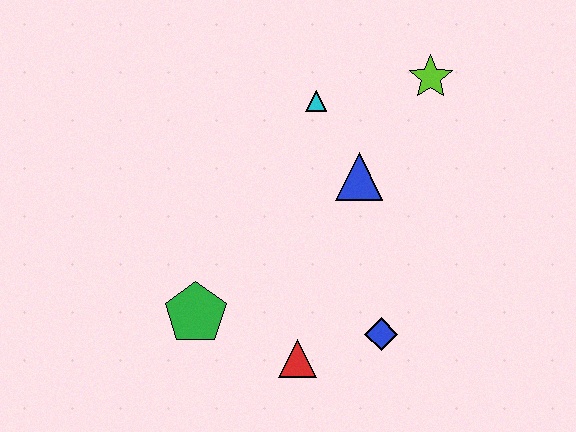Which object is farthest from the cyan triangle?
The red triangle is farthest from the cyan triangle.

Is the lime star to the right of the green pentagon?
Yes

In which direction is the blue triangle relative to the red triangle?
The blue triangle is above the red triangle.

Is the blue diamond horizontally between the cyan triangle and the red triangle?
No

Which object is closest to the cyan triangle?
The blue triangle is closest to the cyan triangle.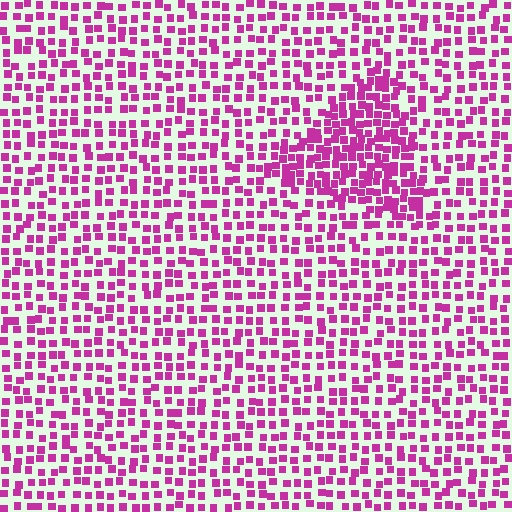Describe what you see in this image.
The image contains small magenta elements arranged at two different densities. A triangle-shaped region is visible where the elements are more densely packed than the surrounding area.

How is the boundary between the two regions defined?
The boundary is defined by a change in element density (approximately 1.9x ratio). All elements are the same color, size, and shape.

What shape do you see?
I see a triangle.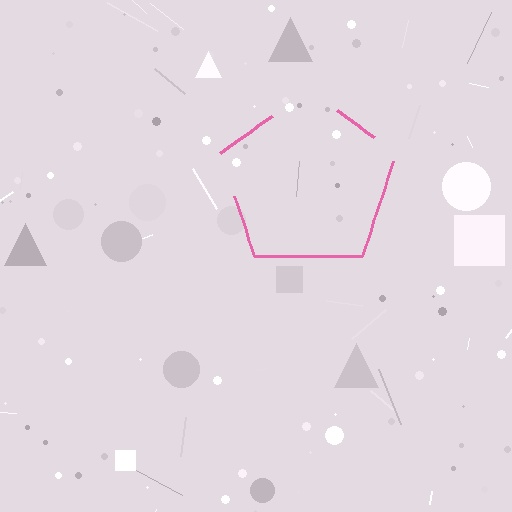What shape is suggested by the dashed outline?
The dashed outline suggests a pentagon.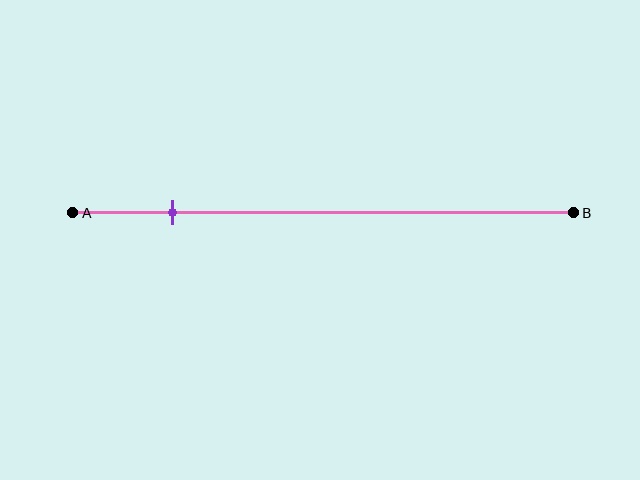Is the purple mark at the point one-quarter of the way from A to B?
No, the mark is at about 20% from A, not at the 25% one-quarter point.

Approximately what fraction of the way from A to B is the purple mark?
The purple mark is approximately 20% of the way from A to B.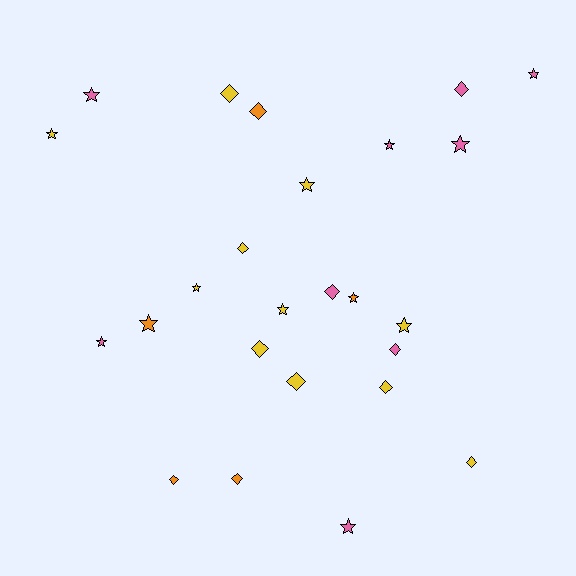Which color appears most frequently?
Yellow, with 11 objects.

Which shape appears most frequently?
Star, with 13 objects.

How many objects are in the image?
There are 25 objects.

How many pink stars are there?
There are 6 pink stars.